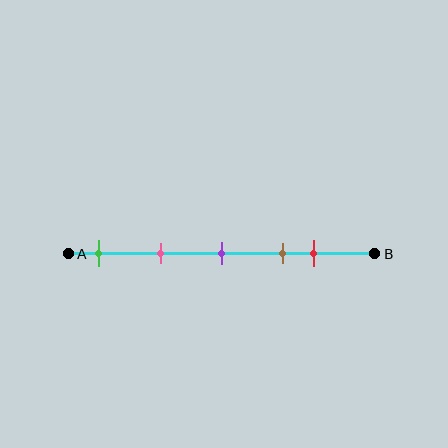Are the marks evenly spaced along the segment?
No, the marks are not evenly spaced.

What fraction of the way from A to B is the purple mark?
The purple mark is approximately 50% (0.5) of the way from A to B.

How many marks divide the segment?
There are 5 marks dividing the segment.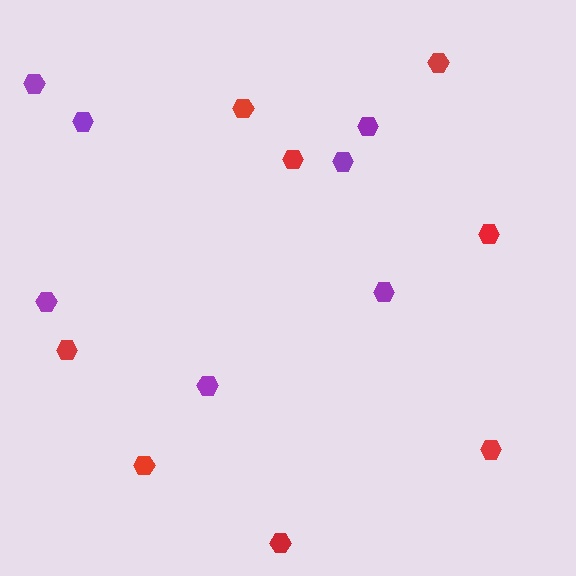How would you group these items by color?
There are 2 groups: one group of red hexagons (8) and one group of purple hexagons (7).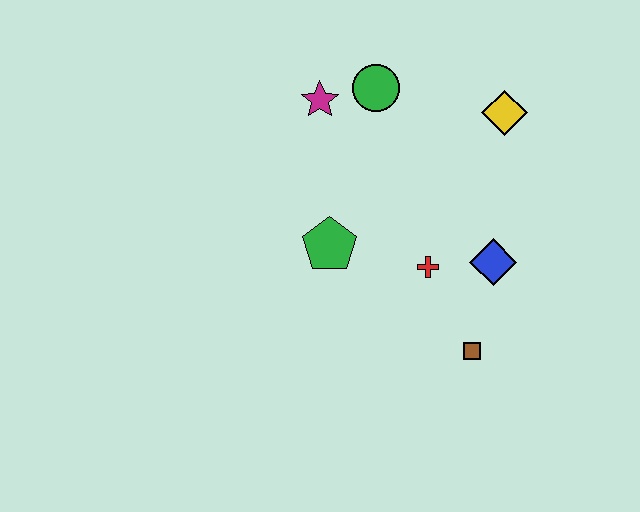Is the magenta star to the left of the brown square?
Yes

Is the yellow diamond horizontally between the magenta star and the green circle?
No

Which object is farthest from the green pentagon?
The yellow diamond is farthest from the green pentagon.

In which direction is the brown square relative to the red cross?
The brown square is below the red cross.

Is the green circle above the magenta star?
Yes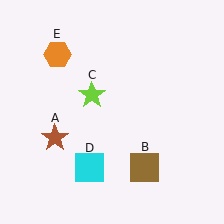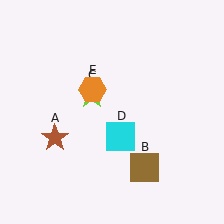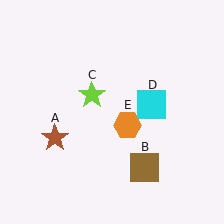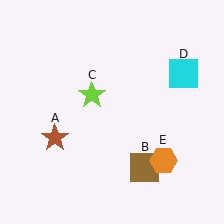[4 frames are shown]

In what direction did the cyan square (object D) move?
The cyan square (object D) moved up and to the right.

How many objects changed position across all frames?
2 objects changed position: cyan square (object D), orange hexagon (object E).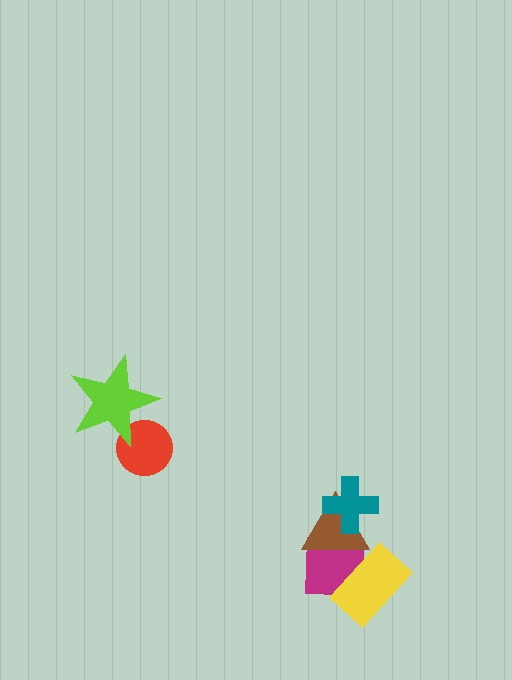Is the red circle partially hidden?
Yes, it is partially covered by another shape.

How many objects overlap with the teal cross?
1 object overlaps with the teal cross.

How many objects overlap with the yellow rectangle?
2 objects overlap with the yellow rectangle.